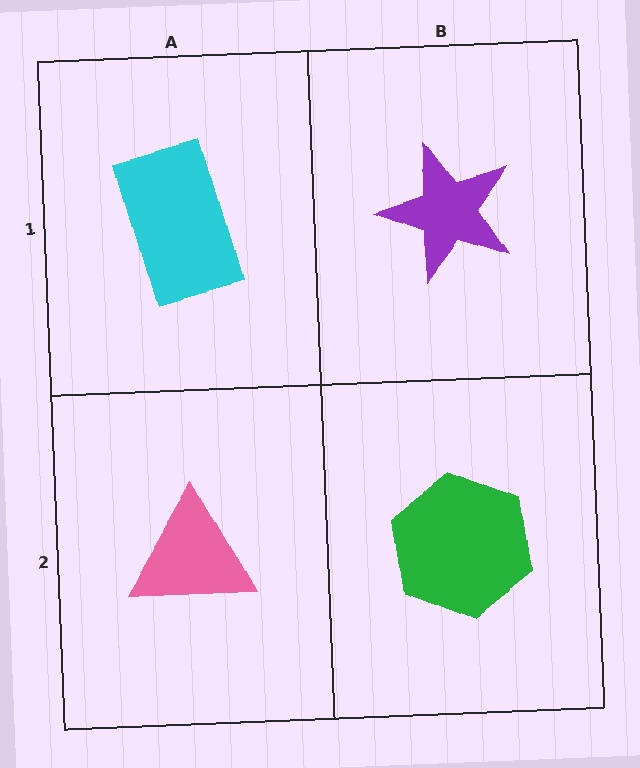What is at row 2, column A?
A pink triangle.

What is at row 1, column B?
A purple star.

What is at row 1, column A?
A cyan rectangle.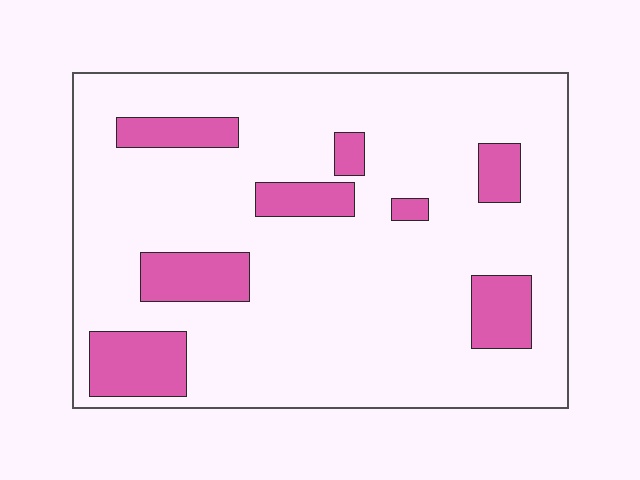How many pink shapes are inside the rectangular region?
8.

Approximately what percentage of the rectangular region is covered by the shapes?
Approximately 15%.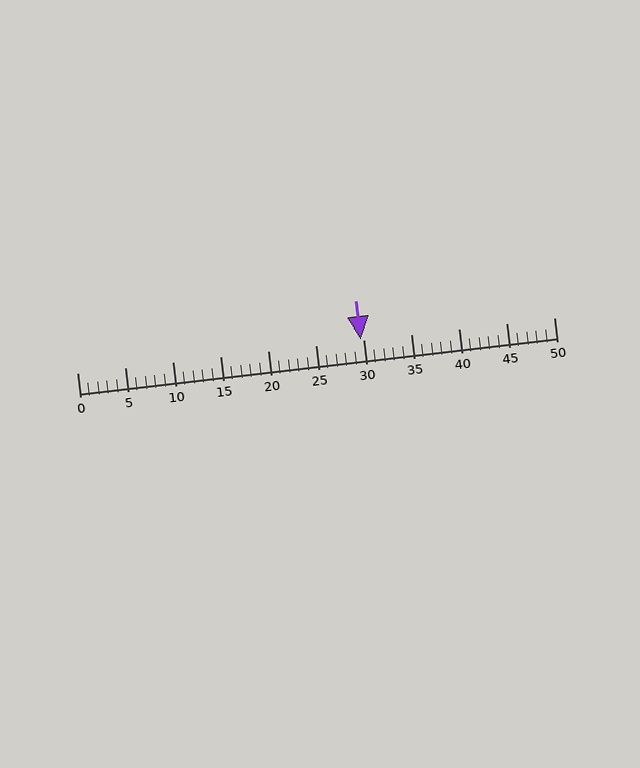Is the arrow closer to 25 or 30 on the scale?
The arrow is closer to 30.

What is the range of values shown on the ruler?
The ruler shows values from 0 to 50.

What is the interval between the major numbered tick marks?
The major tick marks are spaced 5 units apart.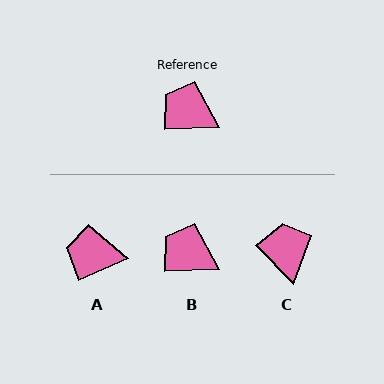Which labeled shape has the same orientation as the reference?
B.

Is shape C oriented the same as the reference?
No, it is off by about 49 degrees.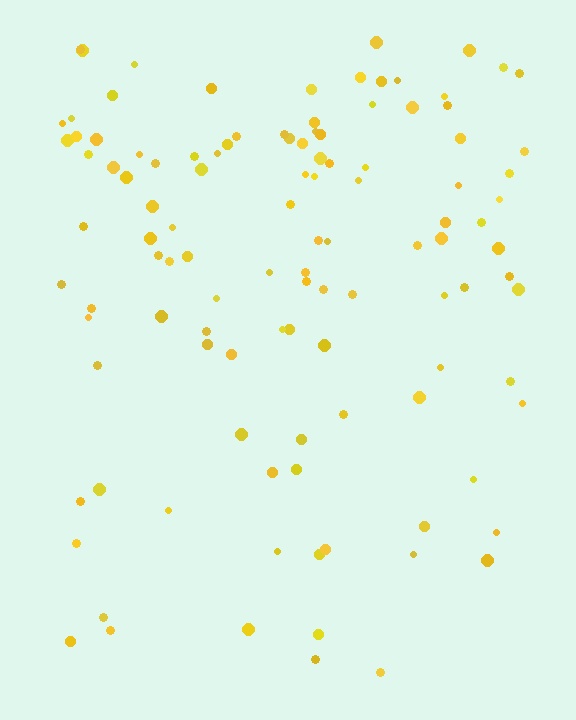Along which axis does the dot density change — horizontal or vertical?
Vertical.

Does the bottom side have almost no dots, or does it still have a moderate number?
Still a moderate number, just noticeably fewer than the top.